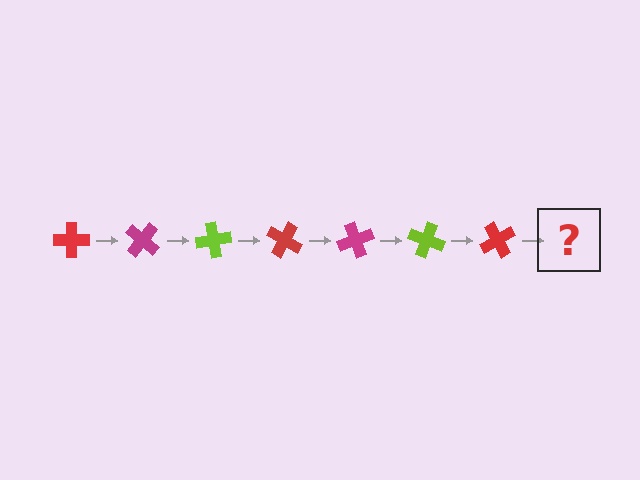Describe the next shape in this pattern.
It should be a magenta cross, rotated 280 degrees from the start.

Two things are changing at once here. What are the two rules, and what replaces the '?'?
The two rules are that it rotates 40 degrees each step and the color cycles through red, magenta, and lime. The '?' should be a magenta cross, rotated 280 degrees from the start.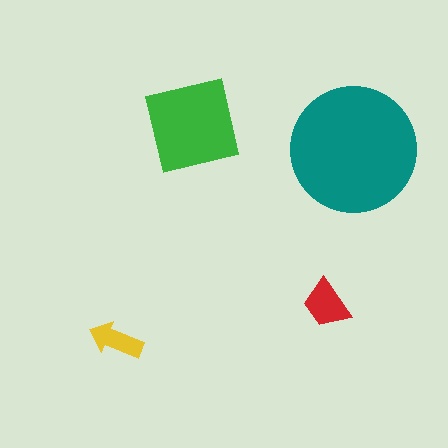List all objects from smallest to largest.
The yellow arrow, the red trapezoid, the green square, the teal circle.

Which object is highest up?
The green square is topmost.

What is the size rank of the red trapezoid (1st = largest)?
3rd.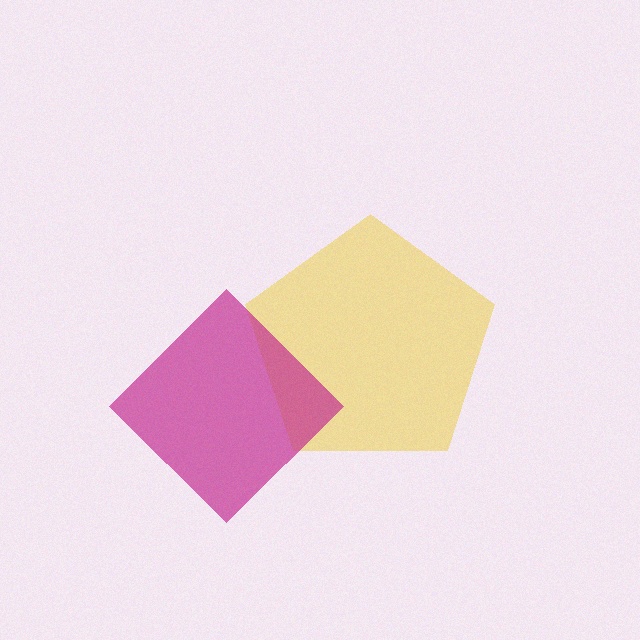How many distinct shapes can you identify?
There are 2 distinct shapes: a yellow pentagon, a magenta diamond.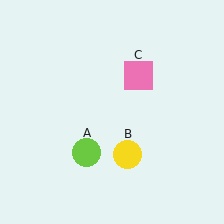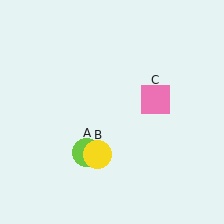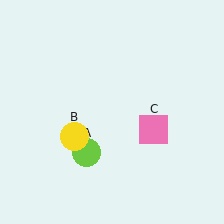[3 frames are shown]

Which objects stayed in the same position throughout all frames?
Lime circle (object A) remained stationary.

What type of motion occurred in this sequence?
The yellow circle (object B), pink square (object C) rotated clockwise around the center of the scene.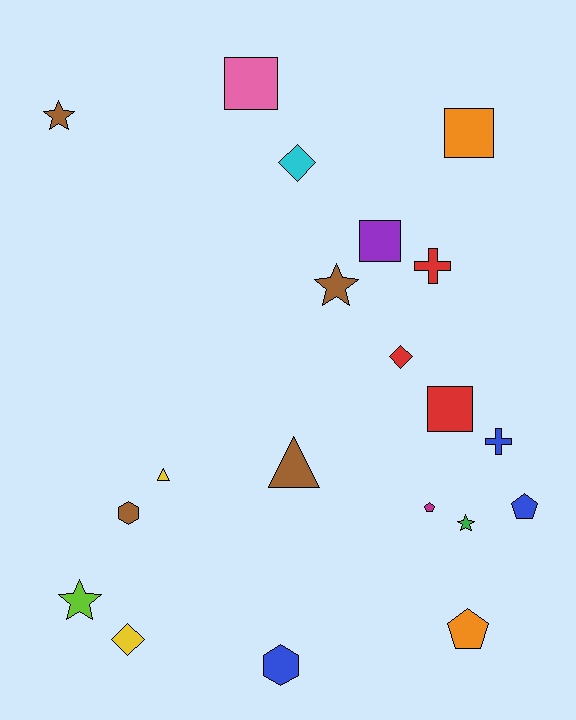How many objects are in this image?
There are 20 objects.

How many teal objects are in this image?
There are no teal objects.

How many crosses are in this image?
There are 2 crosses.